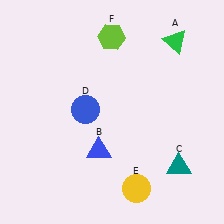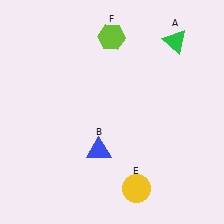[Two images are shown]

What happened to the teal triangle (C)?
The teal triangle (C) was removed in Image 2. It was in the bottom-right area of Image 1.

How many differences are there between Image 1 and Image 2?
There are 2 differences between the two images.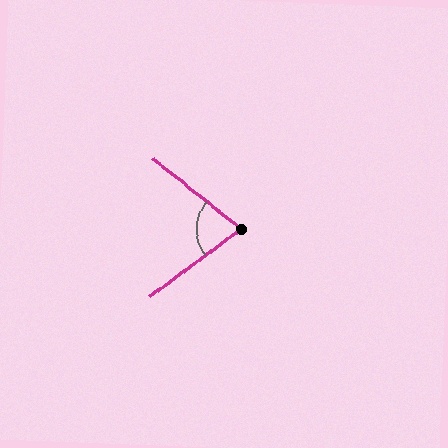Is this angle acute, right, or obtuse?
It is acute.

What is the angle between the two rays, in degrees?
Approximately 75 degrees.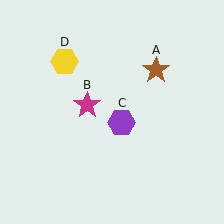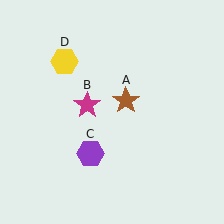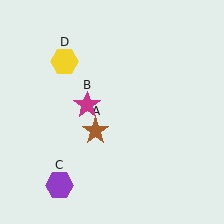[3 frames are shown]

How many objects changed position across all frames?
2 objects changed position: brown star (object A), purple hexagon (object C).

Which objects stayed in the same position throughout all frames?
Magenta star (object B) and yellow hexagon (object D) remained stationary.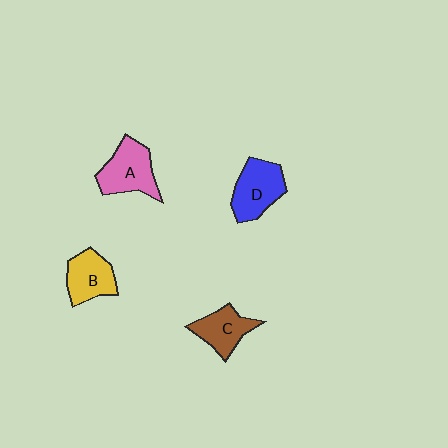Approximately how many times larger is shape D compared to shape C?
Approximately 1.3 times.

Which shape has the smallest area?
Shape C (brown).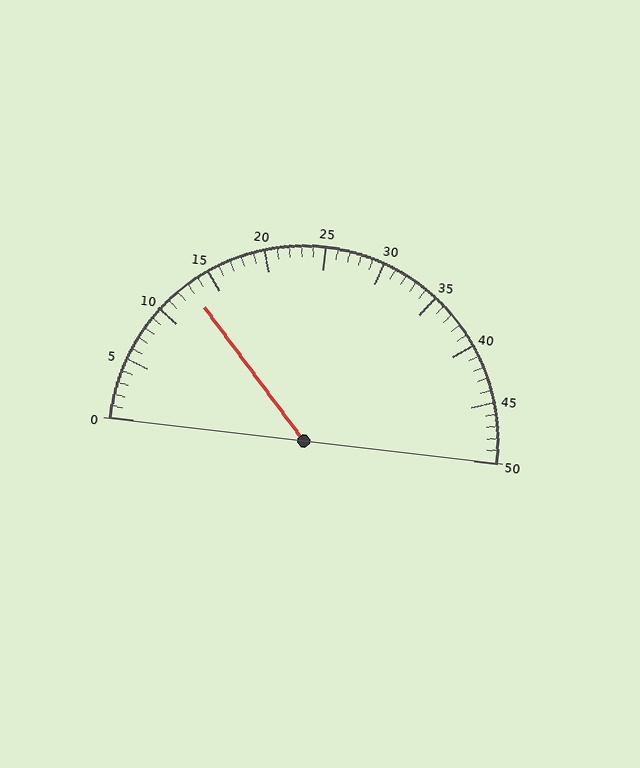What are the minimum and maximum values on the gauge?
The gauge ranges from 0 to 50.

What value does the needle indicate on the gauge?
The needle indicates approximately 13.